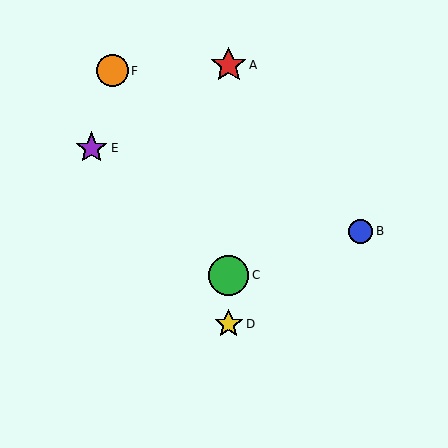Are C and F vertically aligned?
No, C is at x≈229 and F is at x≈112.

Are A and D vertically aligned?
Yes, both are at x≈229.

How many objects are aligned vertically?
3 objects (A, C, D) are aligned vertically.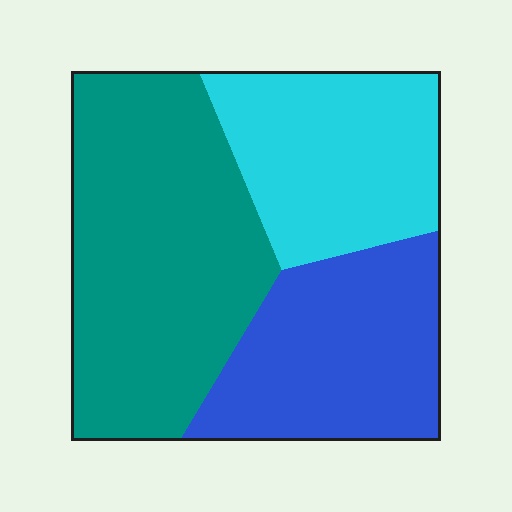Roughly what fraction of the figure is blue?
Blue covers around 30% of the figure.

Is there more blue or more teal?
Teal.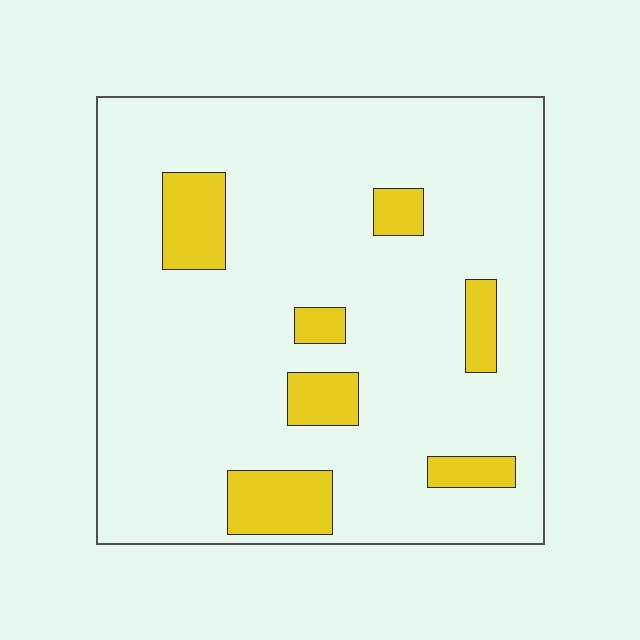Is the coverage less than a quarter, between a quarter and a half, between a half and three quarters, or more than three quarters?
Less than a quarter.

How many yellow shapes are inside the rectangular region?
7.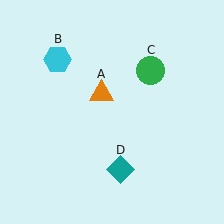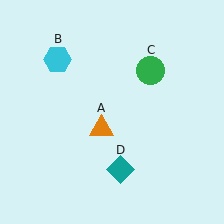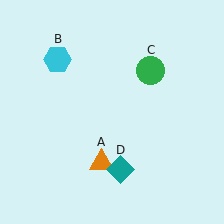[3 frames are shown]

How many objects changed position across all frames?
1 object changed position: orange triangle (object A).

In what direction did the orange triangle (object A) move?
The orange triangle (object A) moved down.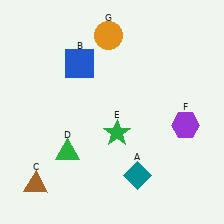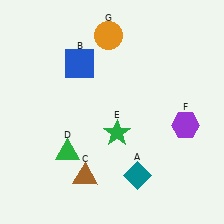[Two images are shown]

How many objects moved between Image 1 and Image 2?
1 object moved between the two images.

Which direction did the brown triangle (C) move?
The brown triangle (C) moved right.